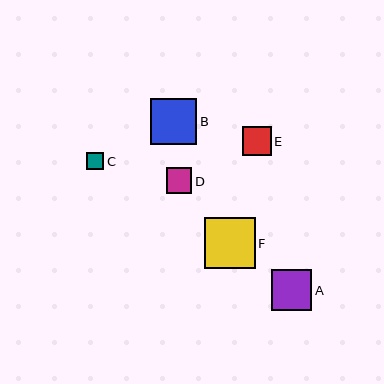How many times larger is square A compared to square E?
Square A is approximately 1.4 times the size of square E.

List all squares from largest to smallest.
From largest to smallest: F, B, A, E, D, C.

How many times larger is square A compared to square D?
Square A is approximately 1.6 times the size of square D.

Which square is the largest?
Square F is the largest with a size of approximately 51 pixels.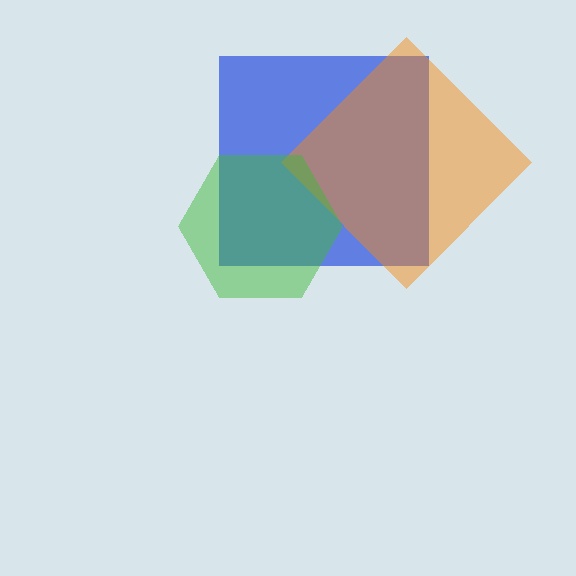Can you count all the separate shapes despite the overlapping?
Yes, there are 3 separate shapes.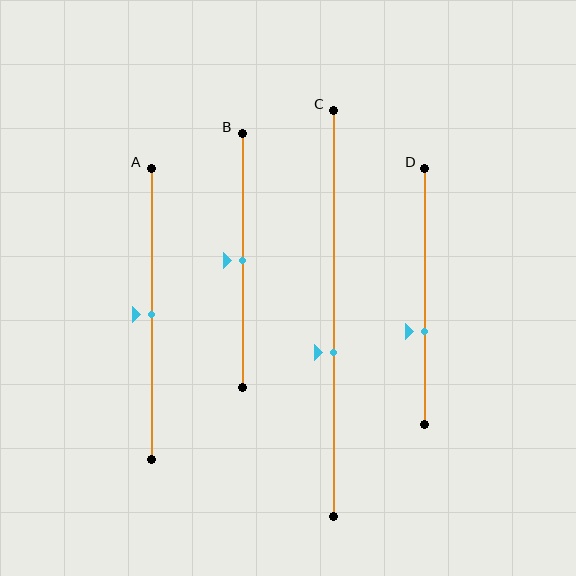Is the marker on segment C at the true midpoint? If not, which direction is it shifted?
No, the marker on segment C is shifted downward by about 10% of the segment length.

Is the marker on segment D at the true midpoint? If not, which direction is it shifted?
No, the marker on segment D is shifted downward by about 14% of the segment length.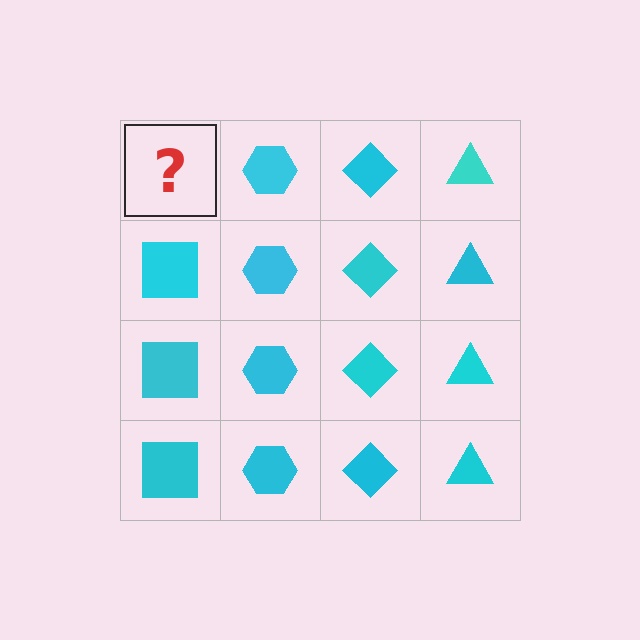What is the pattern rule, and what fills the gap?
The rule is that each column has a consistent shape. The gap should be filled with a cyan square.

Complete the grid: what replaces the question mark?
The question mark should be replaced with a cyan square.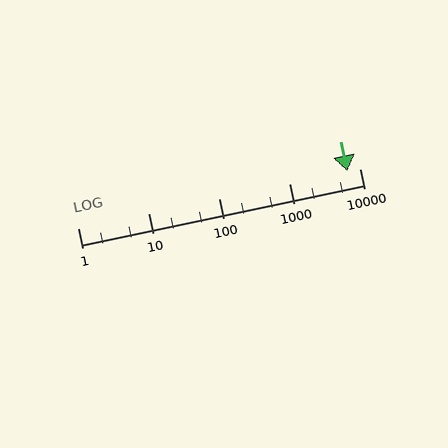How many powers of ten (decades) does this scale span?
The scale spans 4 decades, from 1 to 10000.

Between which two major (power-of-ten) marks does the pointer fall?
The pointer is between 1000 and 10000.